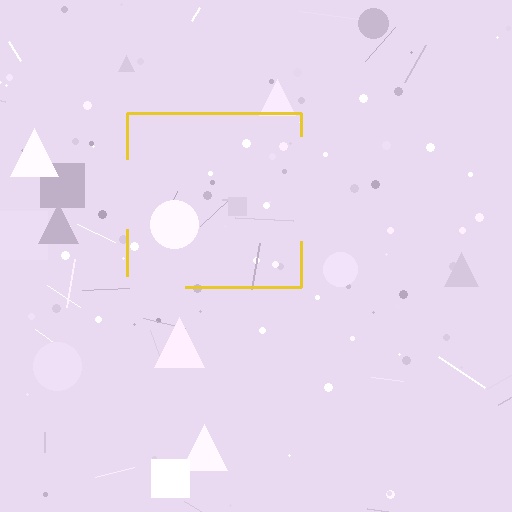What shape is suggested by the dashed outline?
The dashed outline suggests a square.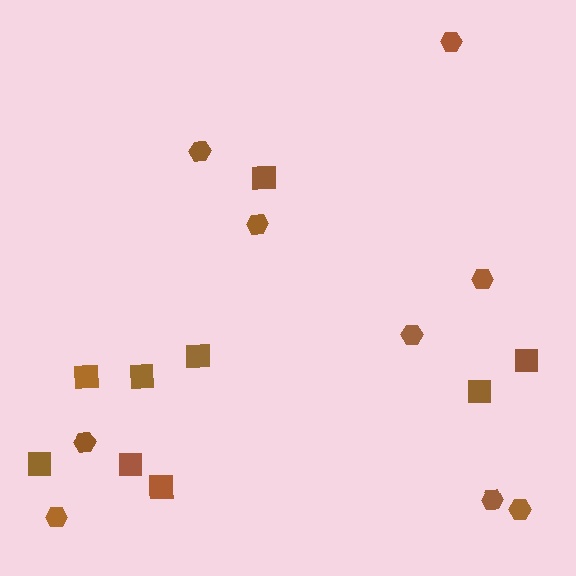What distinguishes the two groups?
There are 2 groups: one group of hexagons (9) and one group of squares (9).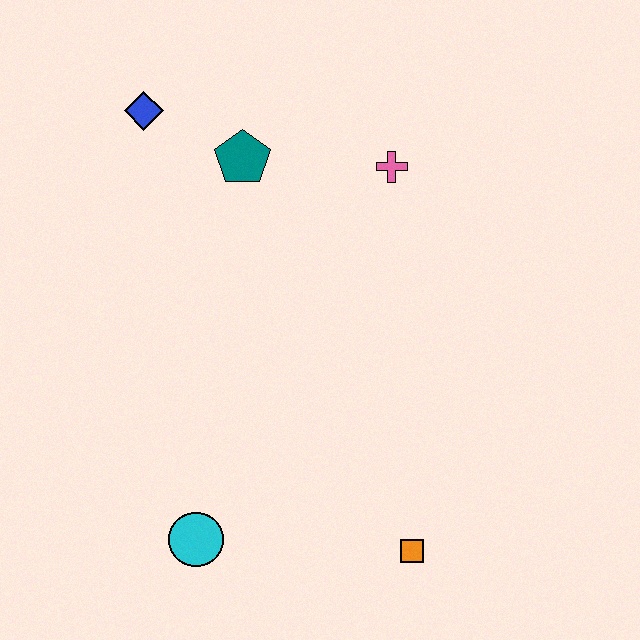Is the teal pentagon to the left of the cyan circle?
No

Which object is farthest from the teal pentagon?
The orange square is farthest from the teal pentagon.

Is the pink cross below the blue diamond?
Yes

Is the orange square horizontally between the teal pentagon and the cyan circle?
No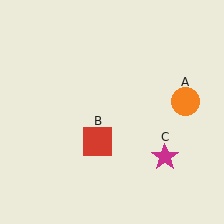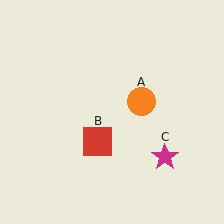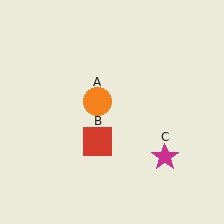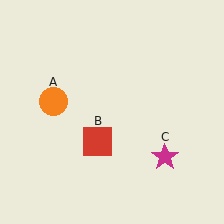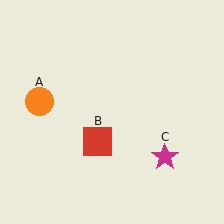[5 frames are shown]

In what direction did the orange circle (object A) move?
The orange circle (object A) moved left.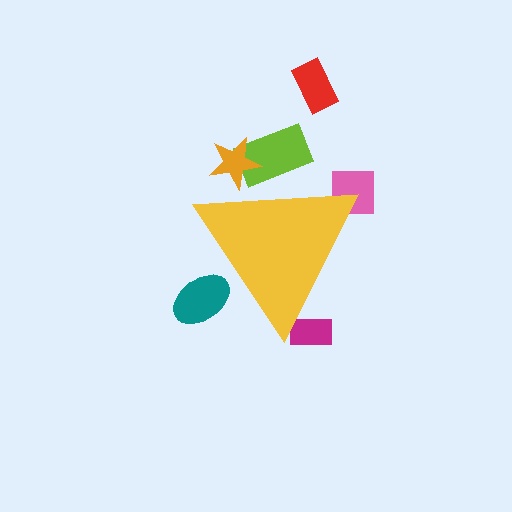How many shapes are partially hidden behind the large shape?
5 shapes are partially hidden.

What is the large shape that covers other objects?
A yellow triangle.